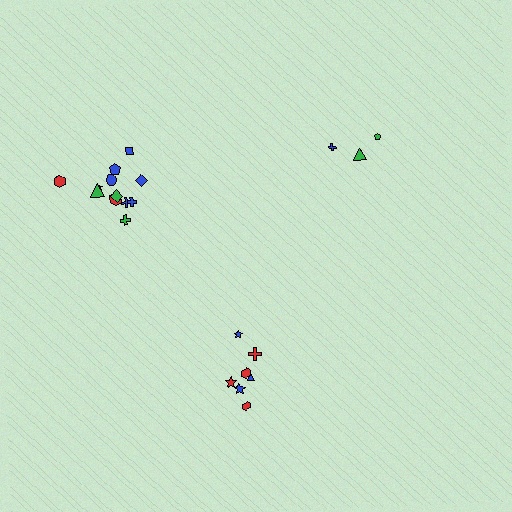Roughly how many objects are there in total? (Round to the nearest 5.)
Roughly 20 objects in total.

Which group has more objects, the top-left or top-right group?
The top-left group.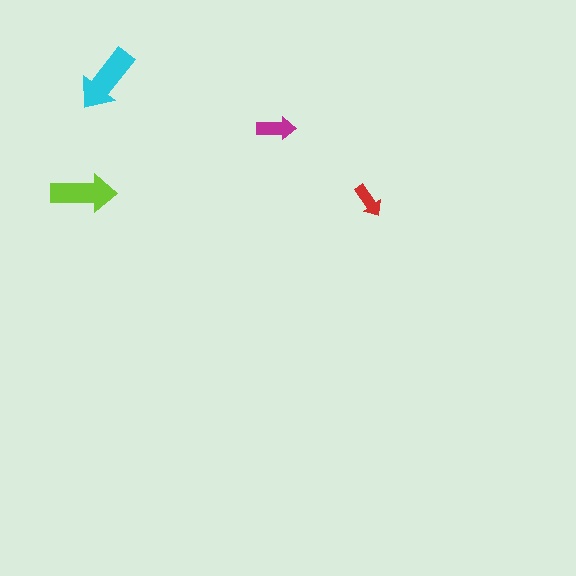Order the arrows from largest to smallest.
the cyan one, the lime one, the magenta one, the red one.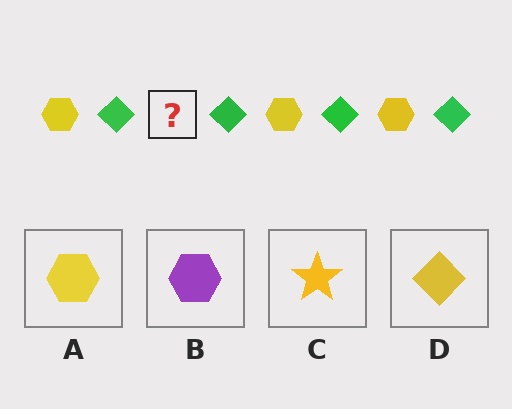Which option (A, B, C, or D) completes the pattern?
A.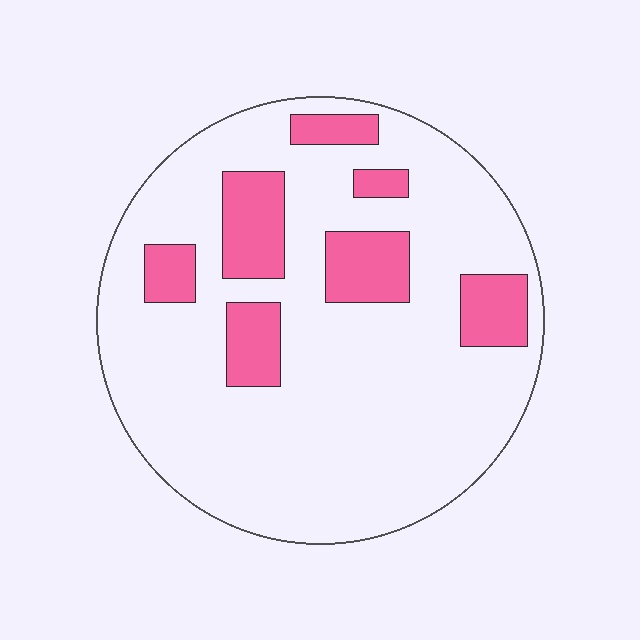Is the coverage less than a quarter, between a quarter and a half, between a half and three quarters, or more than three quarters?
Less than a quarter.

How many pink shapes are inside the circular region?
7.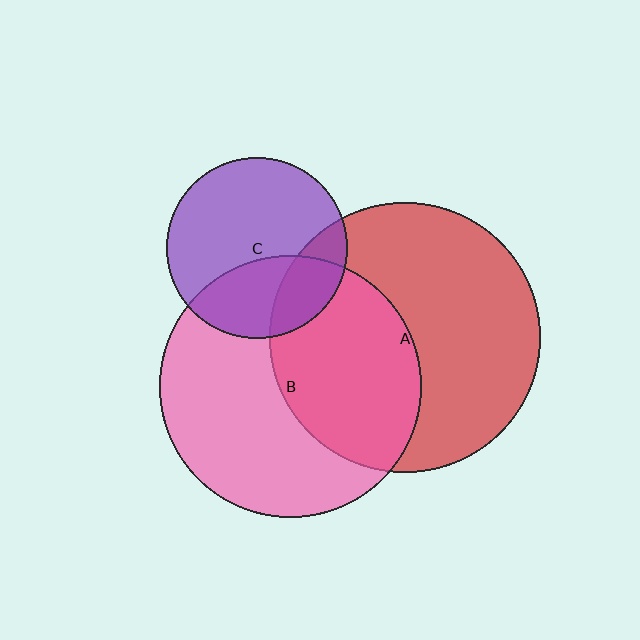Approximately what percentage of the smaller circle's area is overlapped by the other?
Approximately 35%.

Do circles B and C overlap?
Yes.